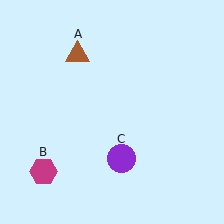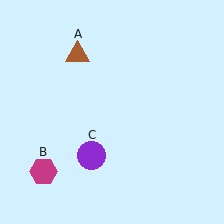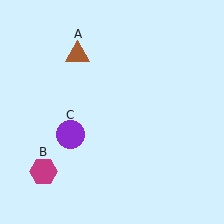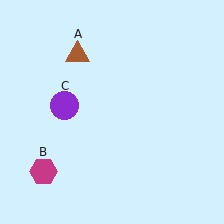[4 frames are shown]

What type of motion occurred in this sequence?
The purple circle (object C) rotated clockwise around the center of the scene.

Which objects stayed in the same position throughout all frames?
Brown triangle (object A) and magenta hexagon (object B) remained stationary.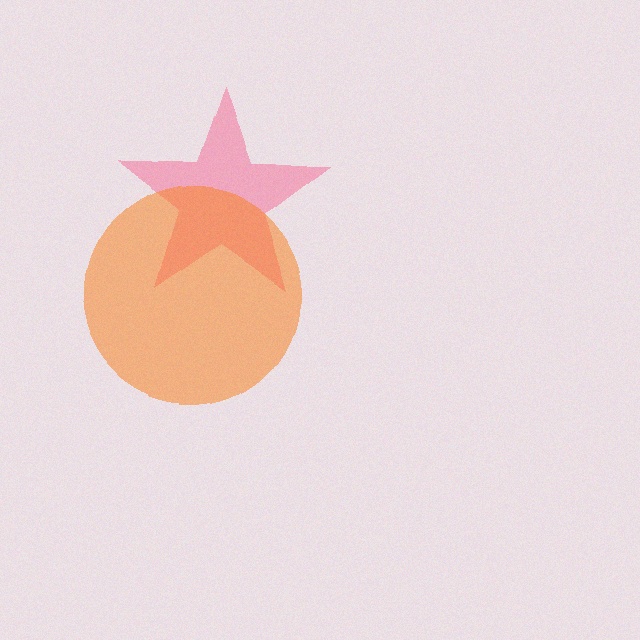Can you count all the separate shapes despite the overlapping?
Yes, there are 2 separate shapes.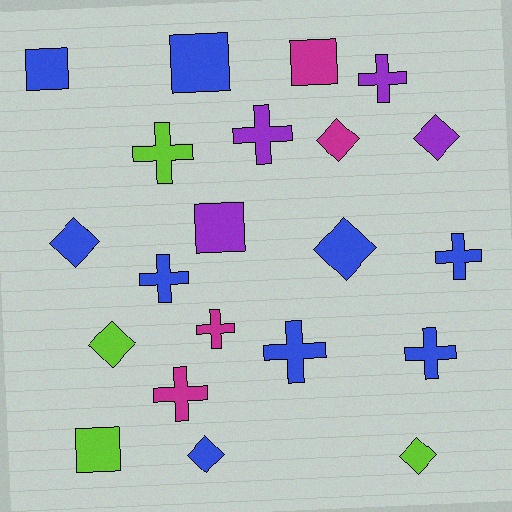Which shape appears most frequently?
Cross, with 9 objects.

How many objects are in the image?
There are 21 objects.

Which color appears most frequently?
Blue, with 9 objects.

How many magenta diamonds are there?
There is 1 magenta diamond.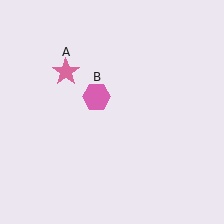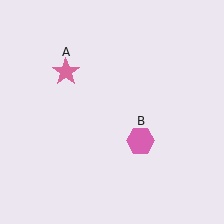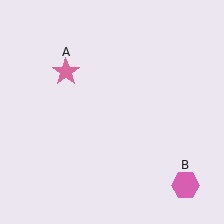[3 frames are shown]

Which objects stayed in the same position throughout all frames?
Pink star (object A) remained stationary.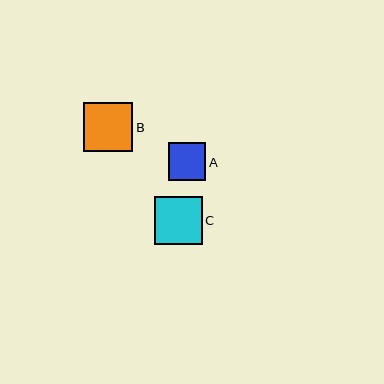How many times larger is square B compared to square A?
Square B is approximately 1.3 times the size of square A.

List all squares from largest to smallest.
From largest to smallest: B, C, A.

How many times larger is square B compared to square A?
Square B is approximately 1.3 times the size of square A.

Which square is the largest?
Square B is the largest with a size of approximately 49 pixels.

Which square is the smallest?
Square A is the smallest with a size of approximately 37 pixels.